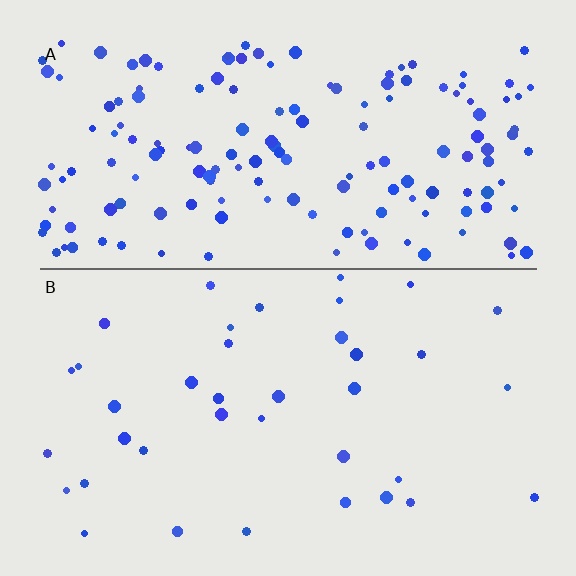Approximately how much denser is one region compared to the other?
Approximately 4.2× — region A over region B.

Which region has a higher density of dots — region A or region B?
A (the top).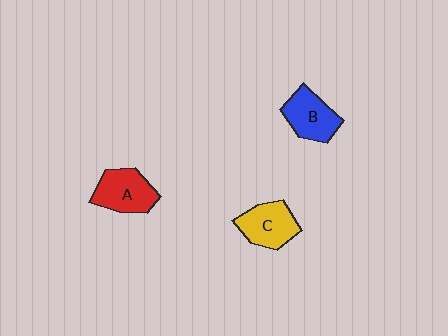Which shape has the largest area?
Shape A (red).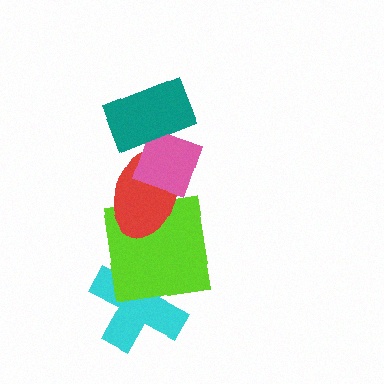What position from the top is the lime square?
The lime square is 4th from the top.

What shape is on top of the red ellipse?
The pink diamond is on top of the red ellipse.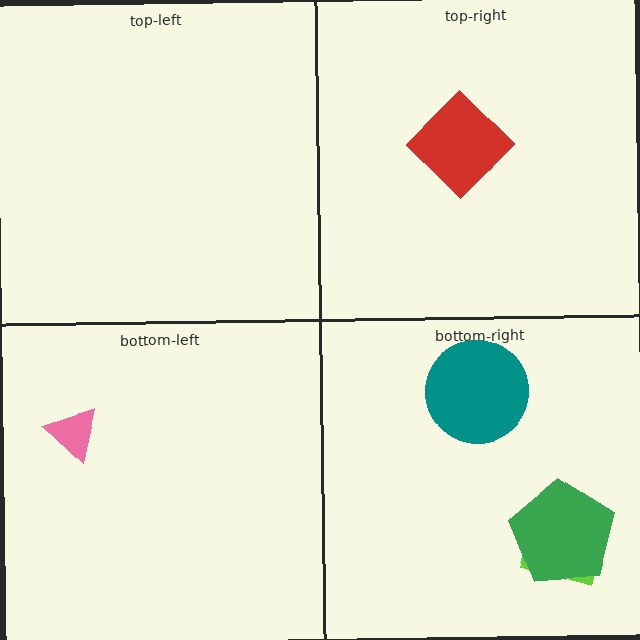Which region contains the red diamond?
The top-right region.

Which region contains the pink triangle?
The bottom-left region.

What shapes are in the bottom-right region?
The lime square, the green pentagon, the teal circle.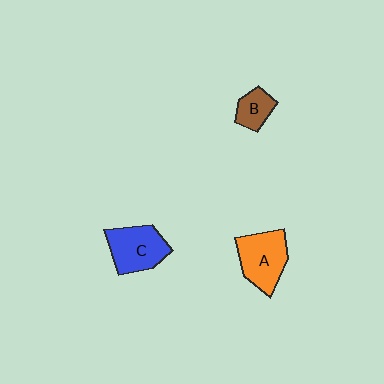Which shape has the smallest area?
Shape B (brown).